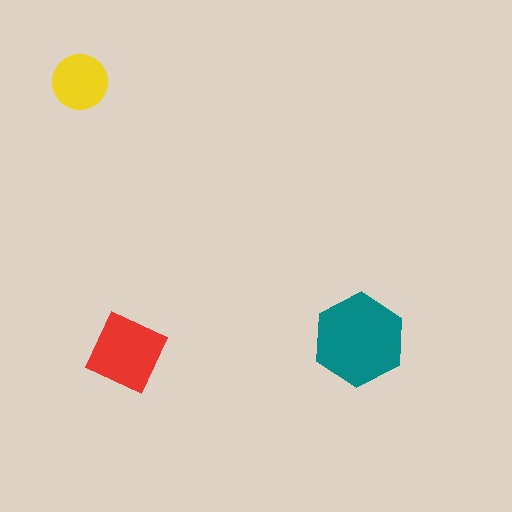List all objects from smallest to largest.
The yellow circle, the red square, the teal hexagon.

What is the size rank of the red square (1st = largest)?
2nd.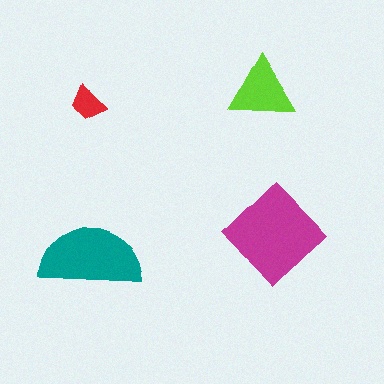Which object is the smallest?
The red trapezoid.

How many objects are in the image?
There are 4 objects in the image.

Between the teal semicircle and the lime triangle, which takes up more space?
The teal semicircle.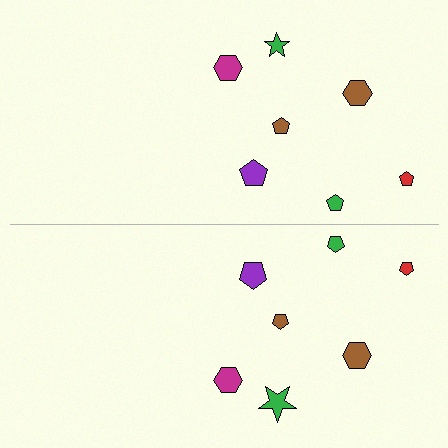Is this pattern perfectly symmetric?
No, the pattern is not perfectly symmetric. The green star on the bottom side has a different size than its mirror counterpart.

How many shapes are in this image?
There are 14 shapes in this image.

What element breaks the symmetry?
The green star on the bottom side has a different size than its mirror counterpart.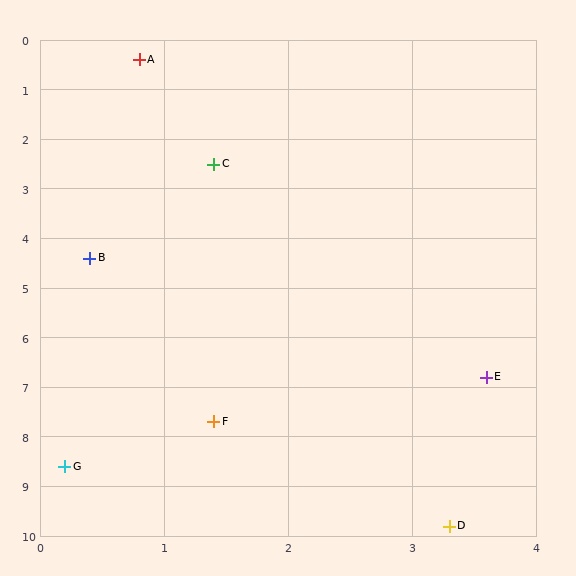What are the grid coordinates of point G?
Point G is at approximately (0.2, 8.6).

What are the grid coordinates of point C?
Point C is at approximately (1.4, 2.5).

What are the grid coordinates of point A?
Point A is at approximately (0.8, 0.4).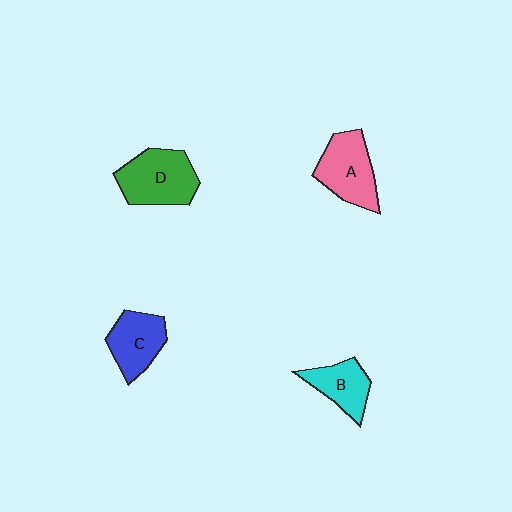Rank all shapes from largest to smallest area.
From largest to smallest: D (green), A (pink), C (blue), B (cyan).